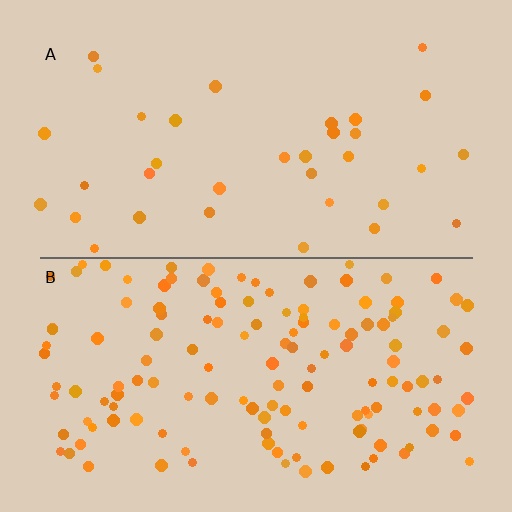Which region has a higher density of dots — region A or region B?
B (the bottom).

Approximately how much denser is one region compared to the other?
Approximately 3.9× — region B over region A.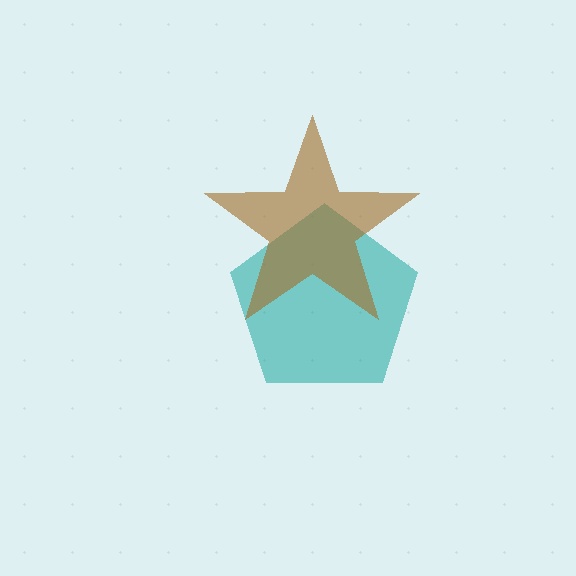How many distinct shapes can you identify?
There are 2 distinct shapes: a teal pentagon, a brown star.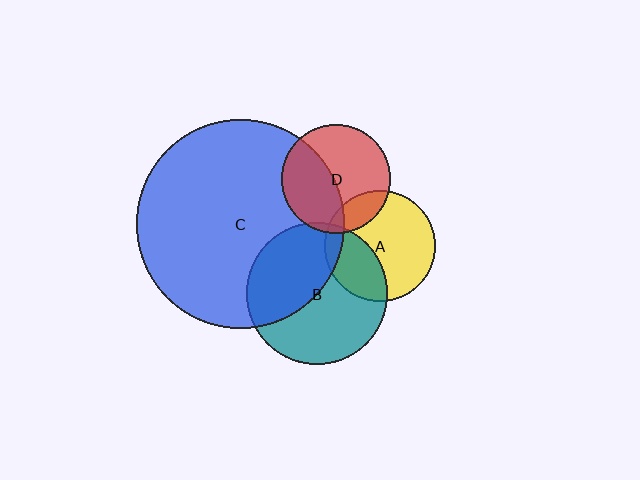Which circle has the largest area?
Circle C (blue).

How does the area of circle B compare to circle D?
Approximately 1.7 times.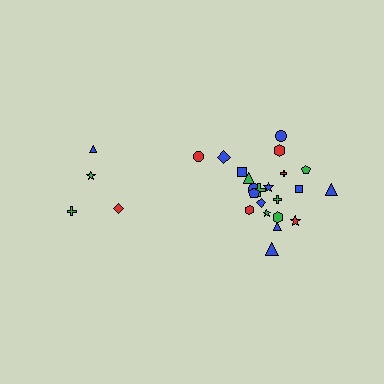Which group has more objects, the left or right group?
The right group.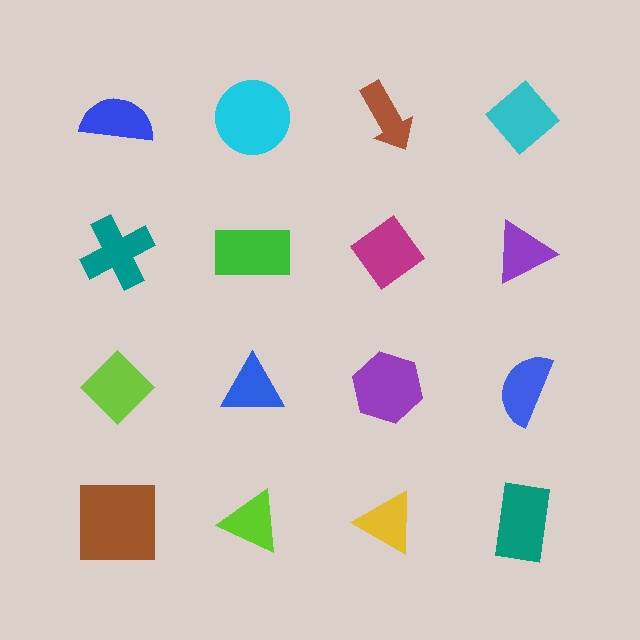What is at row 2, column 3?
A magenta diamond.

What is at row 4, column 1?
A brown square.